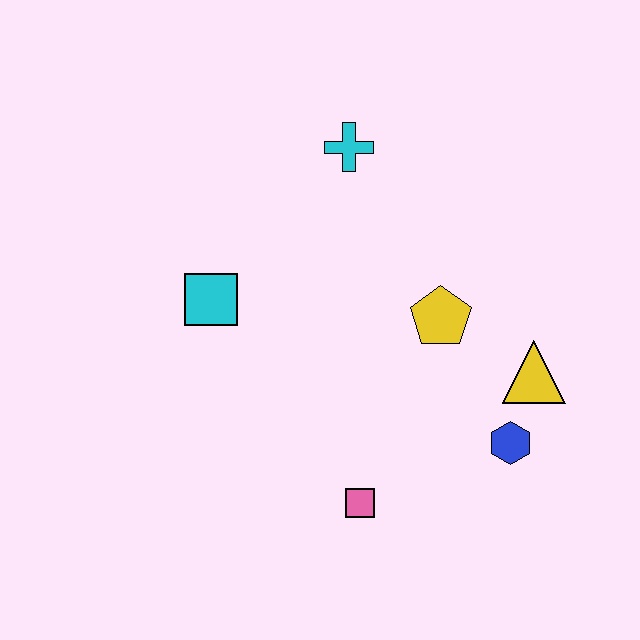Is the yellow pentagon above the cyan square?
No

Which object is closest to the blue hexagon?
The yellow triangle is closest to the blue hexagon.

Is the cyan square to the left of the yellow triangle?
Yes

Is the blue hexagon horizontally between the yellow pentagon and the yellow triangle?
Yes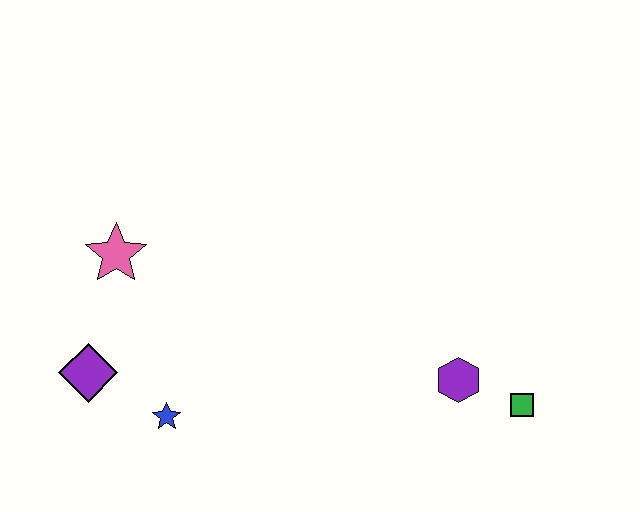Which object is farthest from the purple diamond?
The green square is farthest from the purple diamond.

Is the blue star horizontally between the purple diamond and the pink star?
No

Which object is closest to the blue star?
The purple diamond is closest to the blue star.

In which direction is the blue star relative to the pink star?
The blue star is below the pink star.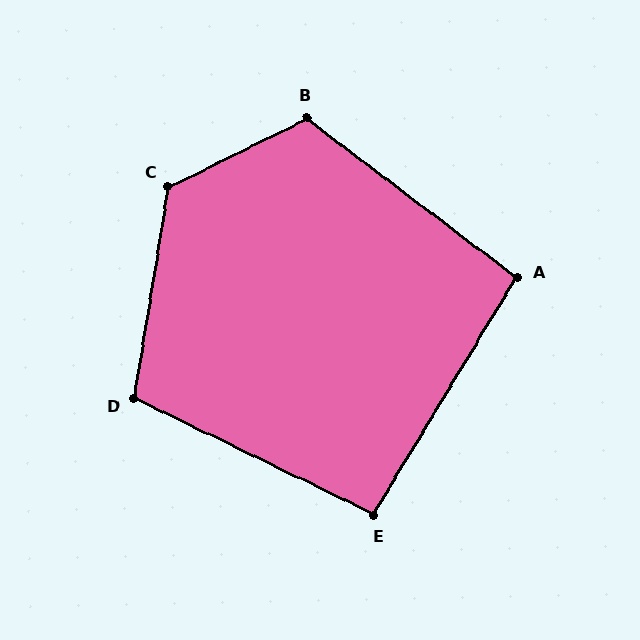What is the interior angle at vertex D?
Approximately 107 degrees (obtuse).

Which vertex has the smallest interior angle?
E, at approximately 95 degrees.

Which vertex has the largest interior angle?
C, at approximately 125 degrees.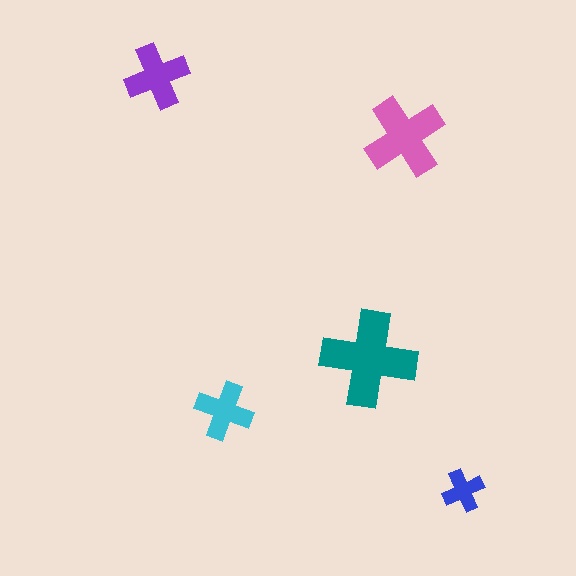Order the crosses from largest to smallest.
the teal one, the pink one, the purple one, the cyan one, the blue one.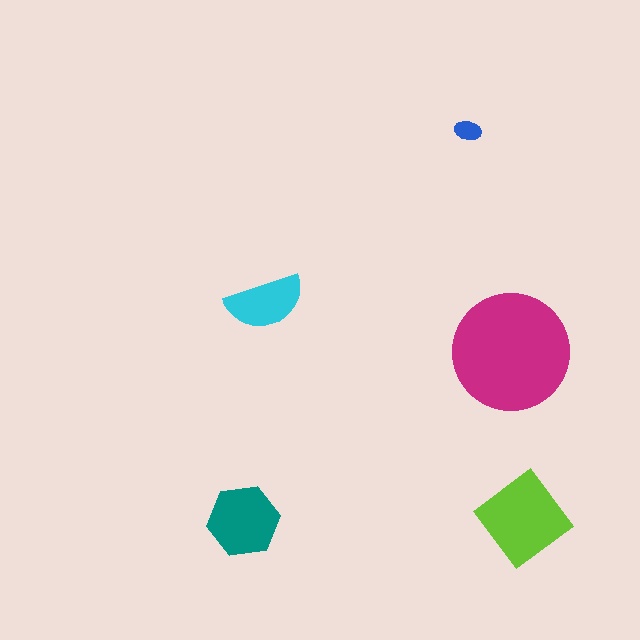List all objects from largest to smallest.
The magenta circle, the lime diamond, the teal hexagon, the cyan semicircle, the blue ellipse.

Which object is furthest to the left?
The teal hexagon is leftmost.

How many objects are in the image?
There are 5 objects in the image.